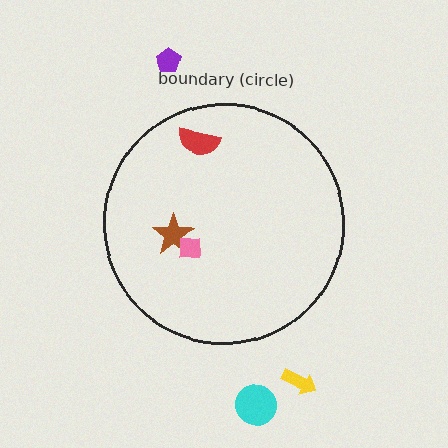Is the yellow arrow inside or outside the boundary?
Outside.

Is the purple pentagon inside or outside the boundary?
Outside.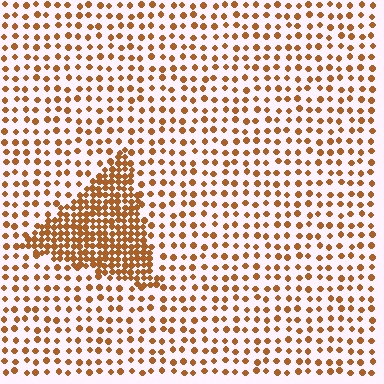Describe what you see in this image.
The image contains small brown elements arranged at two different densities. A triangle-shaped region is visible where the elements are more densely packed than the surrounding area.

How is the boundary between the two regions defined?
The boundary is defined by a change in element density (approximately 2.7x ratio). All elements are the same color, size, and shape.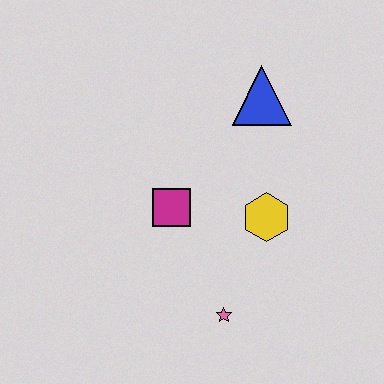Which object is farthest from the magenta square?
The blue triangle is farthest from the magenta square.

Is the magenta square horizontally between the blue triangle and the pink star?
No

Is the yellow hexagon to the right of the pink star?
Yes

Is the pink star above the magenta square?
No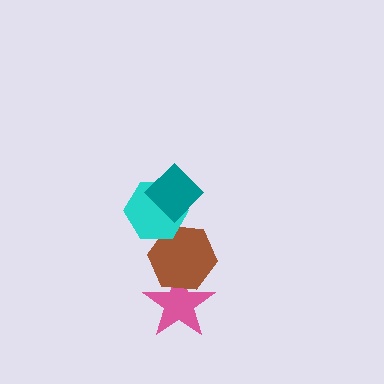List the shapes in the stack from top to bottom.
From top to bottom: the teal diamond, the cyan hexagon, the brown hexagon, the pink star.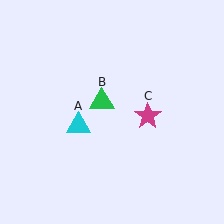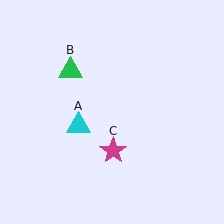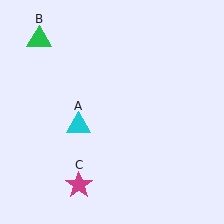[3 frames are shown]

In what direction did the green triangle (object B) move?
The green triangle (object B) moved up and to the left.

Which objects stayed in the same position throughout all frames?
Cyan triangle (object A) remained stationary.